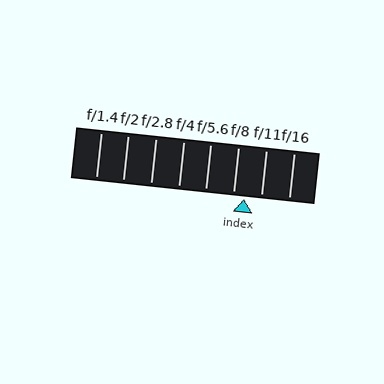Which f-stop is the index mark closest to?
The index mark is closest to f/8.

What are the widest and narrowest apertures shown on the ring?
The widest aperture shown is f/1.4 and the narrowest is f/16.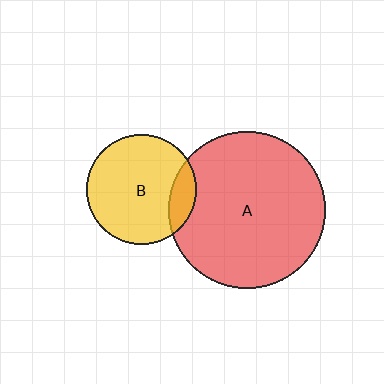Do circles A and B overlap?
Yes.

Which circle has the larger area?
Circle A (red).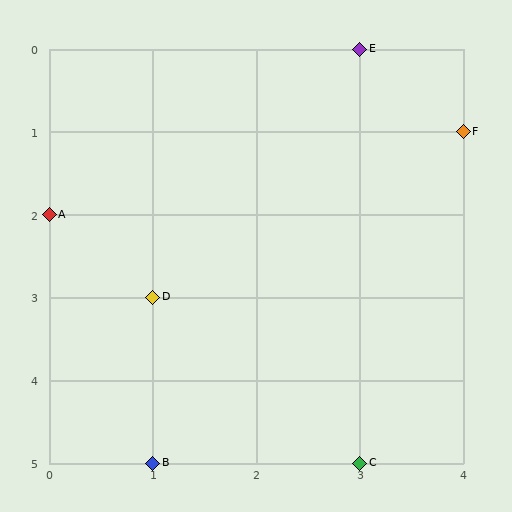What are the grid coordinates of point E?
Point E is at grid coordinates (3, 0).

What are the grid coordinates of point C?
Point C is at grid coordinates (3, 5).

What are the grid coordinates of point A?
Point A is at grid coordinates (0, 2).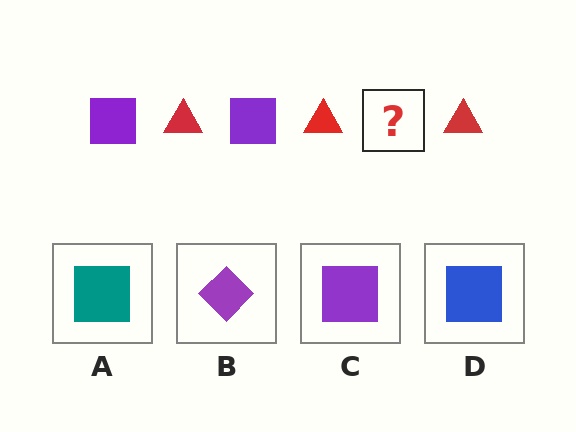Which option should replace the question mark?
Option C.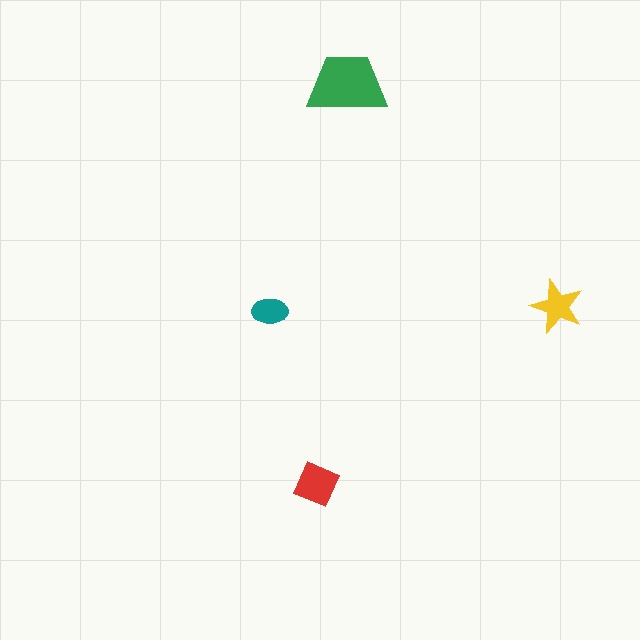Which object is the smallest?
The teal ellipse.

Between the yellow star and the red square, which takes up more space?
The red square.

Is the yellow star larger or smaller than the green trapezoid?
Smaller.